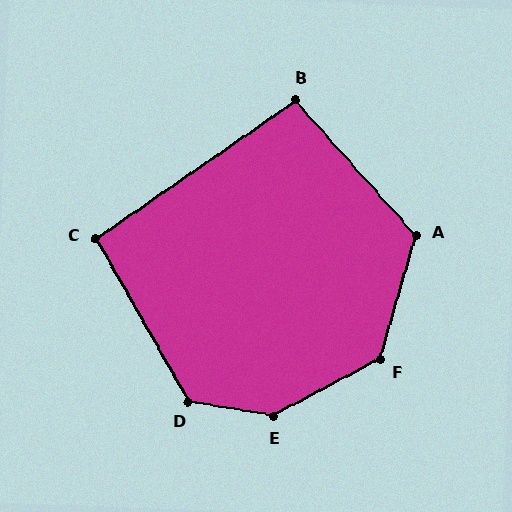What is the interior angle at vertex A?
Approximately 122 degrees (obtuse).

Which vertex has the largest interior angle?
E, at approximately 142 degrees.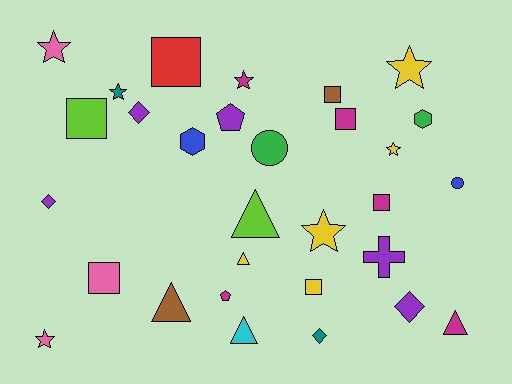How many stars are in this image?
There are 7 stars.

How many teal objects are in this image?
There are 2 teal objects.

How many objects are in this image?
There are 30 objects.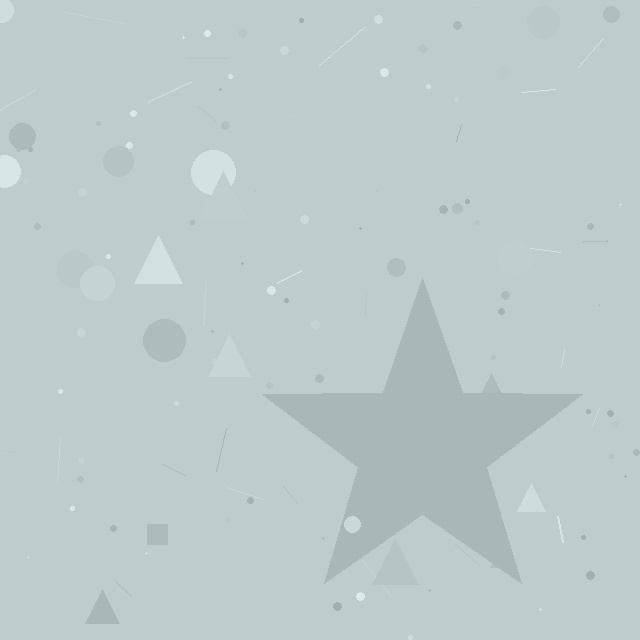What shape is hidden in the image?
A star is hidden in the image.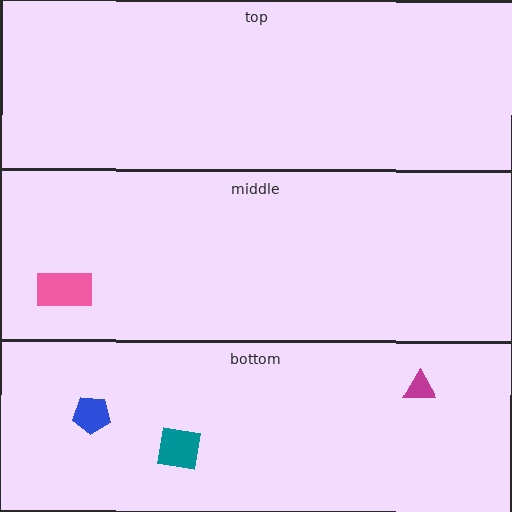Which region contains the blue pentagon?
The bottom region.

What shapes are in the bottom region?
The teal square, the magenta triangle, the blue pentagon.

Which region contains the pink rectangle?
The middle region.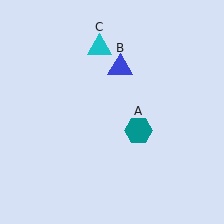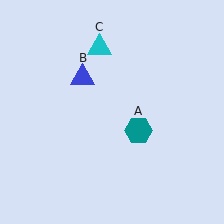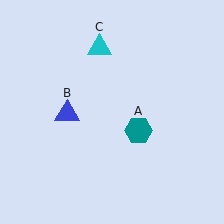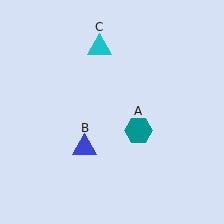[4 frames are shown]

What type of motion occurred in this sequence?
The blue triangle (object B) rotated counterclockwise around the center of the scene.